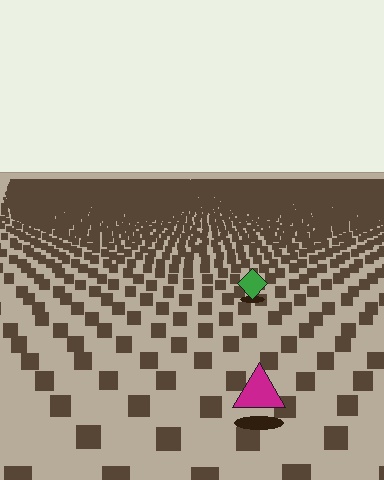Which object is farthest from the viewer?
The green diamond is farthest from the viewer. It appears smaller and the ground texture around it is denser.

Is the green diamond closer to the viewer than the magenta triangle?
No. The magenta triangle is closer — you can tell from the texture gradient: the ground texture is coarser near it.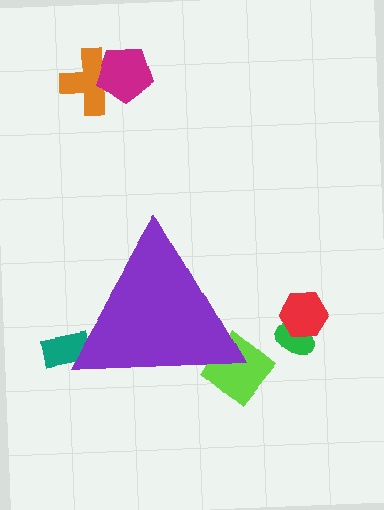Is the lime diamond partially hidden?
Yes, the lime diamond is partially hidden behind the purple triangle.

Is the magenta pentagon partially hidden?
No, the magenta pentagon is fully visible.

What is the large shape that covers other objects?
A purple triangle.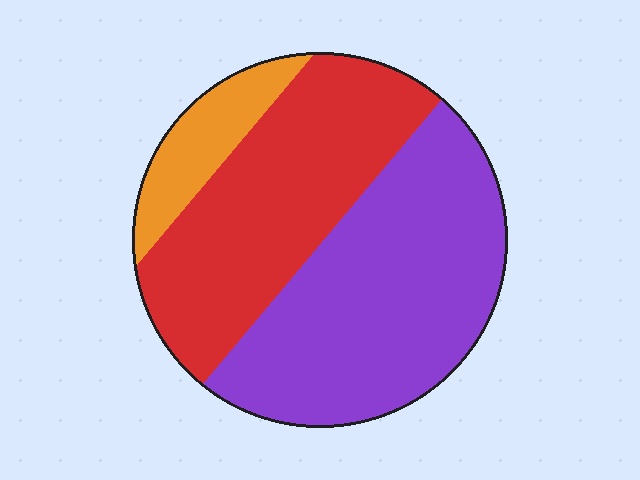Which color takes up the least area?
Orange, at roughly 10%.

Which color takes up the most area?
Purple, at roughly 50%.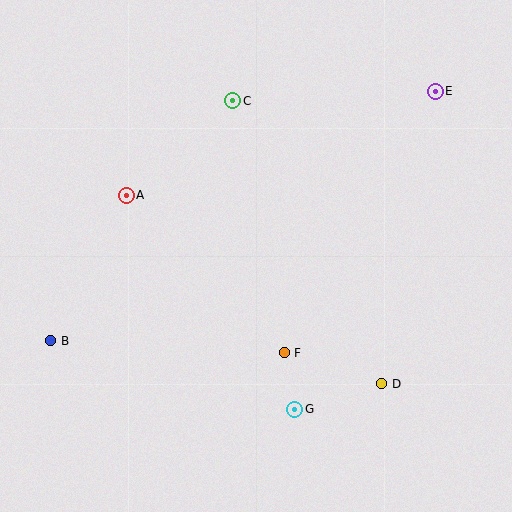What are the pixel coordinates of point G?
Point G is at (295, 409).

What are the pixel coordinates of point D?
Point D is at (382, 384).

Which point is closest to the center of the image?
Point F at (284, 353) is closest to the center.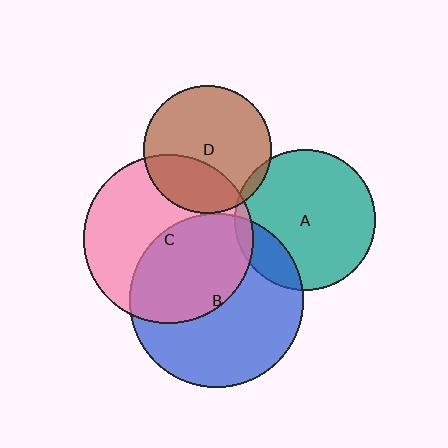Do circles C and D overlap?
Yes.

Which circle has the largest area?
Circle B (blue).